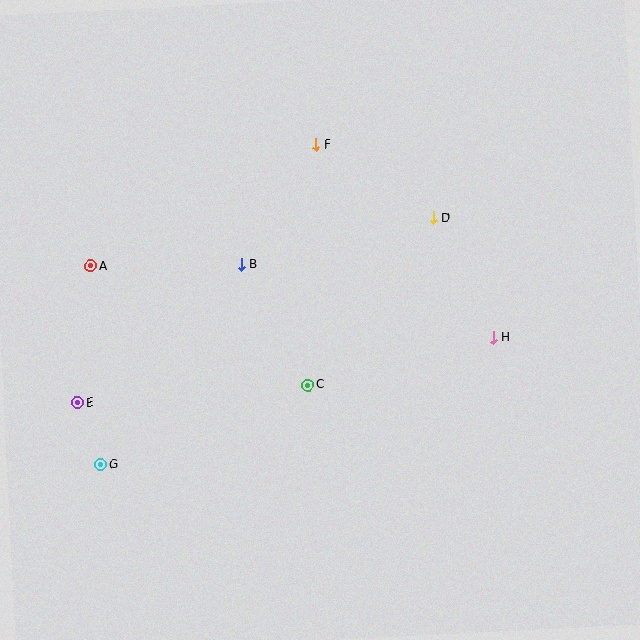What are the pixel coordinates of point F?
Point F is at (316, 145).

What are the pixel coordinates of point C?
Point C is at (308, 385).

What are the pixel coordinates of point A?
Point A is at (91, 266).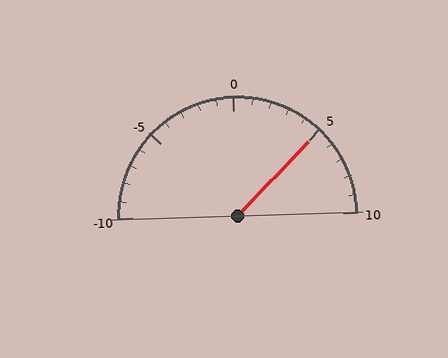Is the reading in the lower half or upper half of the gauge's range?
The reading is in the upper half of the range (-10 to 10).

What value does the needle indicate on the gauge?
The needle indicates approximately 5.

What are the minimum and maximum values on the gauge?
The gauge ranges from -10 to 10.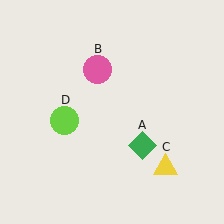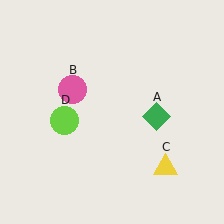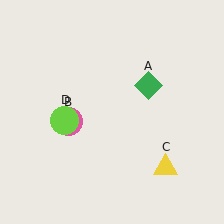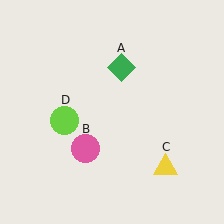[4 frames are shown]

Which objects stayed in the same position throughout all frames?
Yellow triangle (object C) and lime circle (object D) remained stationary.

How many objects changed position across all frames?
2 objects changed position: green diamond (object A), pink circle (object B).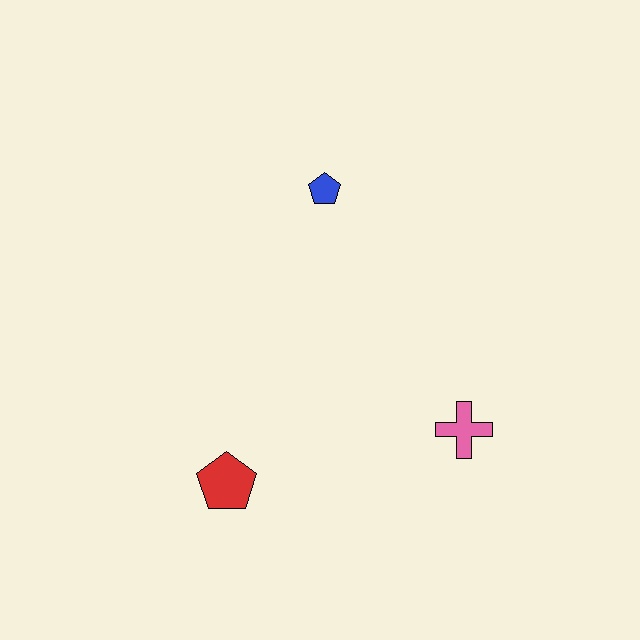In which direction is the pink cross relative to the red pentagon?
The pink cross is to the right of the red pentagon.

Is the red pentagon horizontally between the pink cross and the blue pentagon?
No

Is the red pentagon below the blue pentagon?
Yes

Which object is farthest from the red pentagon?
The blue pentagon is farthest from the red pentagon.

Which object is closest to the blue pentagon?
The pink cross is closest to the blue pentagon.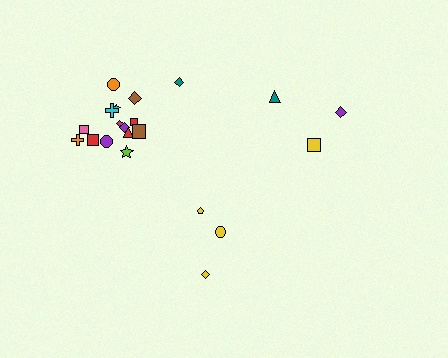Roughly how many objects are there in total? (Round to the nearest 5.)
Roughly 20 objects in total.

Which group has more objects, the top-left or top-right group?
The top-left group.